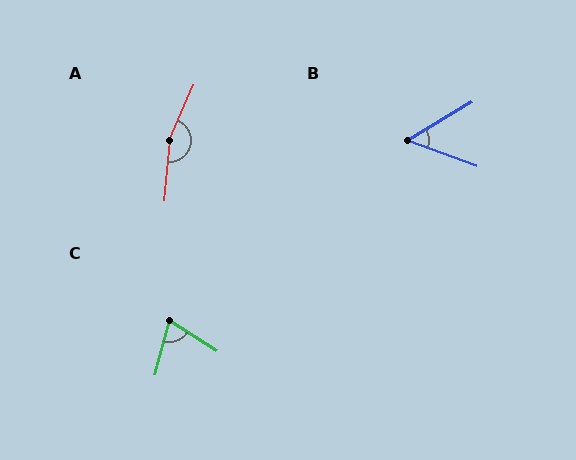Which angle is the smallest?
B, at approximately 51 degrees.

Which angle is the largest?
A, at approximately 161 degrees.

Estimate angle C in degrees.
Approximately 71 degrees.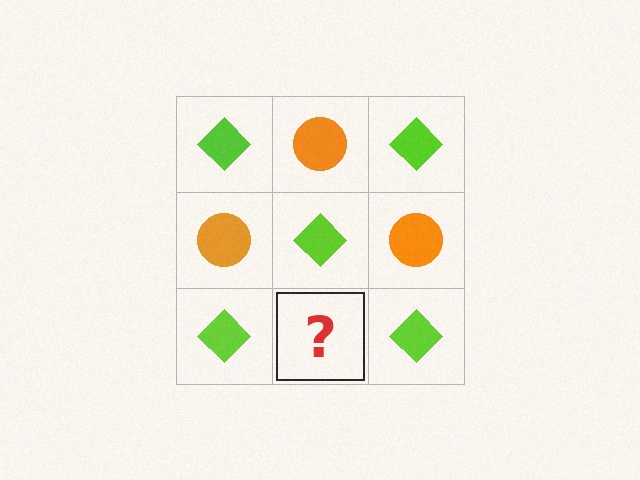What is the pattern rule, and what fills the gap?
The rule is that it alternates lime diamond and orange circle in a checkerboard pattern. The gap should be filled with an orange circle.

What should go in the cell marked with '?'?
The missing cell should contain an orange circle.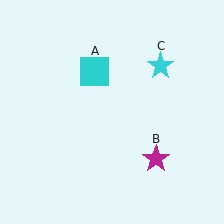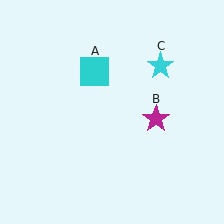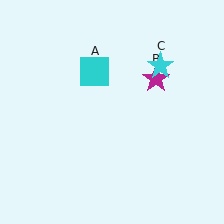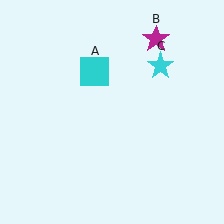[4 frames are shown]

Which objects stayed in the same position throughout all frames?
Cyan square (object A) and cyan star (object C) remained stationary.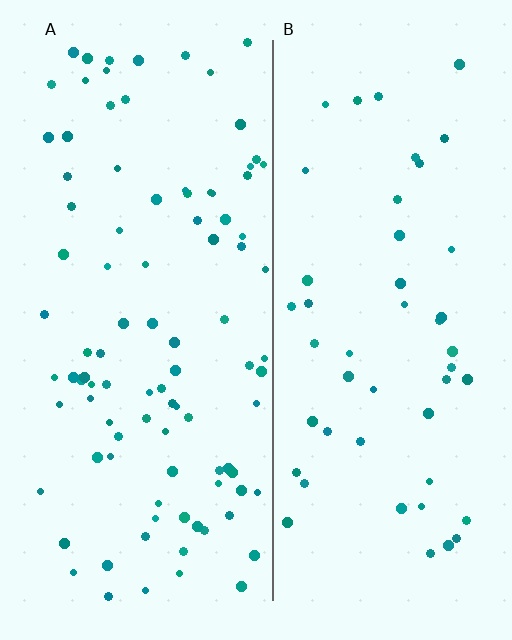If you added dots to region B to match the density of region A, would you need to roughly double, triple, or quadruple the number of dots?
Approximately double.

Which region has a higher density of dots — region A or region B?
A (the left).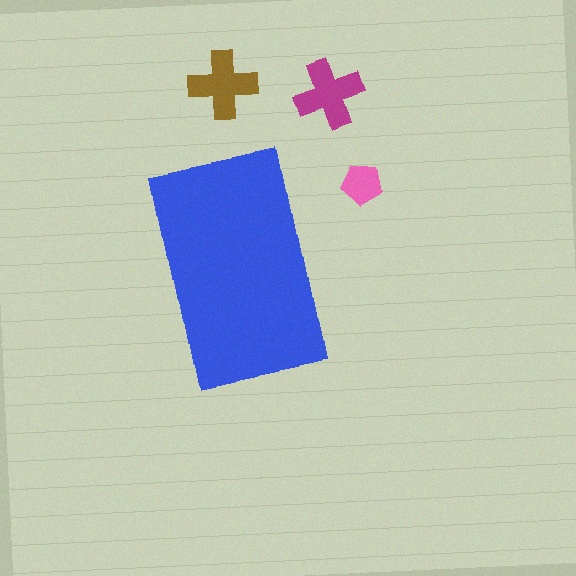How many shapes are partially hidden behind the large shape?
0 shapes are partially hidden.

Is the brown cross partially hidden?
No, the brown cross is fully visible.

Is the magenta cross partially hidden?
No, the magenta cross is fully visible.